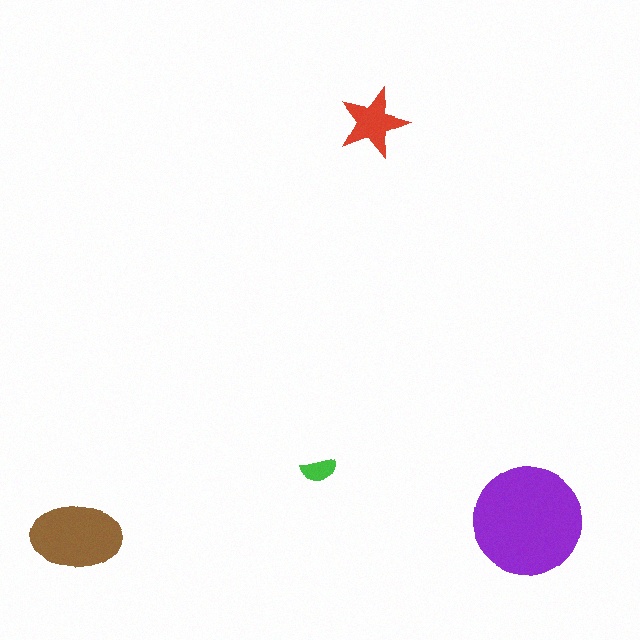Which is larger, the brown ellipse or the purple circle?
The purple circle.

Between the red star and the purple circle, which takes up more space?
The purple circle.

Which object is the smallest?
The green semicircle.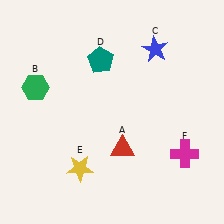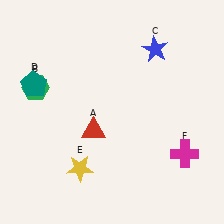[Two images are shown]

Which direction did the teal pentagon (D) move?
The teal pentagon (D) moved left.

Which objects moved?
The objects that moved are: the red triangle (A), the teal pentagon (D).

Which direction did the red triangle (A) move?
The red triangle (A) moved left.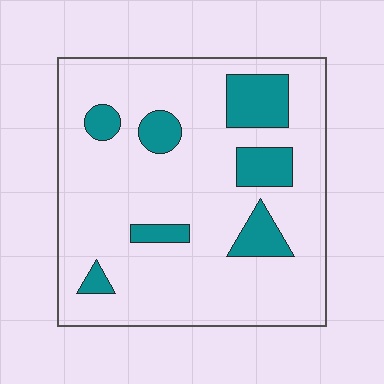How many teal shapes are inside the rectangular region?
7.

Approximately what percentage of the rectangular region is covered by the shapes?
Approximately 15%.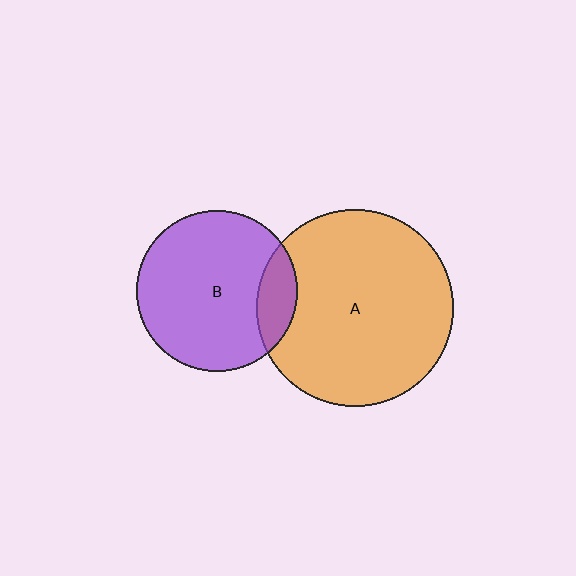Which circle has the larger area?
Circle A (orange).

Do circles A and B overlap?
Yes.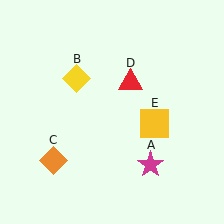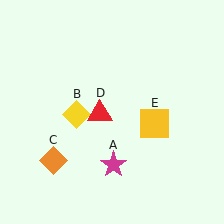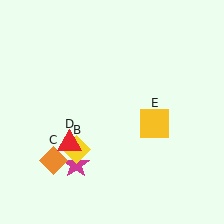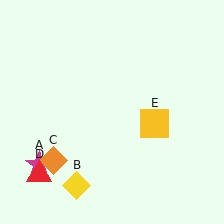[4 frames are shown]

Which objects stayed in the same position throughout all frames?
Orange diamond (object C) and yellow square (object E) remained stationary.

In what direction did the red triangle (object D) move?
The red triangle (object D) moved down and to the left.